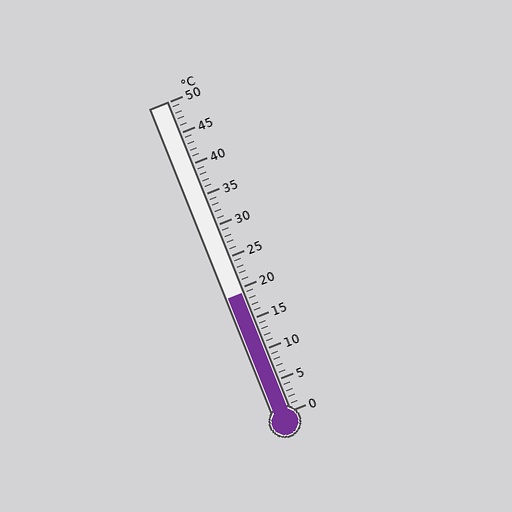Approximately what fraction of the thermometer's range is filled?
The thermometer is filled to approximately 40% of its range.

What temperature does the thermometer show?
The thermometer shows approximately 19°C.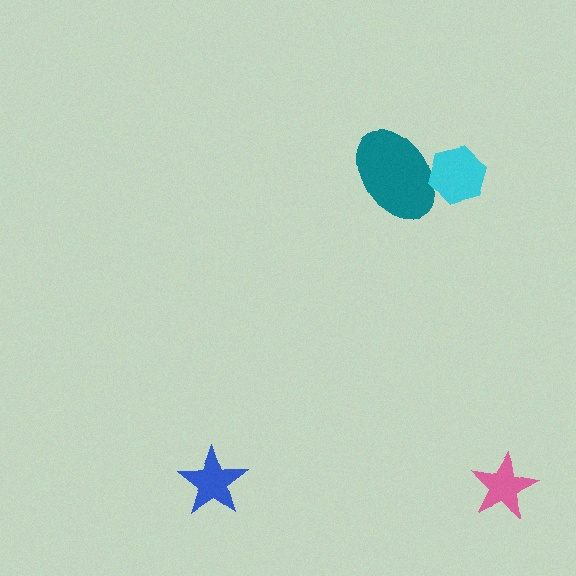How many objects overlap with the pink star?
0 objects overlap with the pink star.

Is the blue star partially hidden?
No, no other shape covers it.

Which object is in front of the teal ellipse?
The cyan hexagon is in front of the teal ellipse.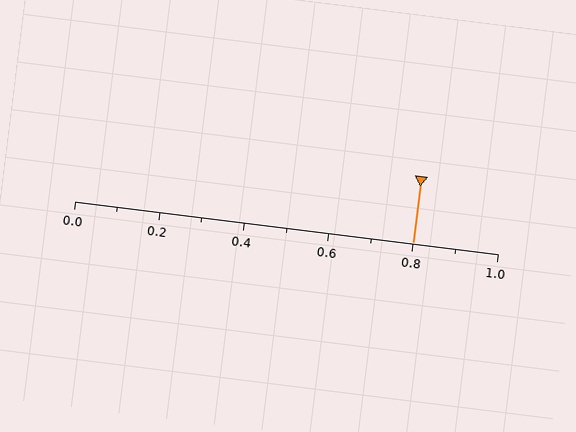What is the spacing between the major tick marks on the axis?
The major ticks are spaced 0.2 apart.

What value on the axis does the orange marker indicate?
The marker indicates approximately 0.8.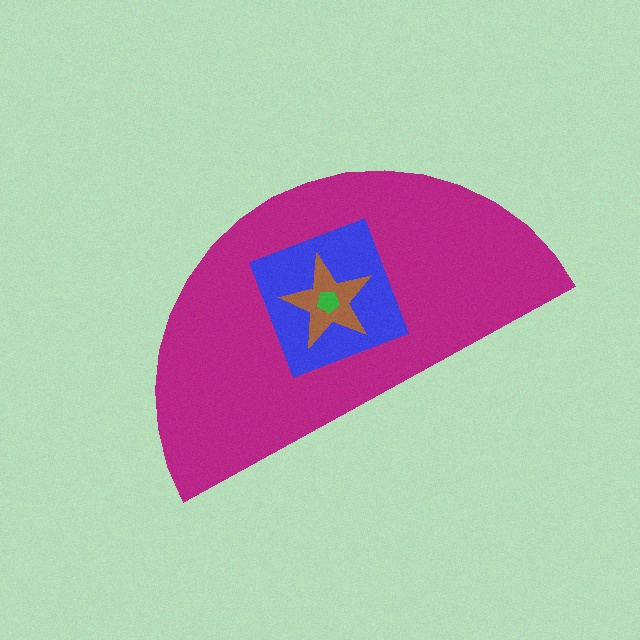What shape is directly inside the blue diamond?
The brown star.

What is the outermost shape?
The magenta semicircle.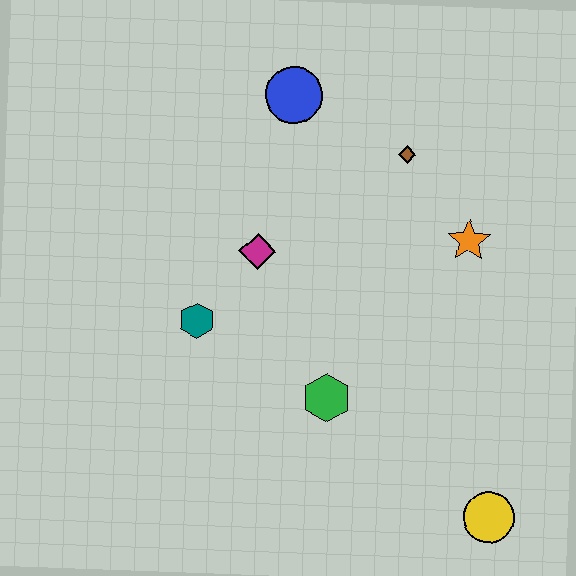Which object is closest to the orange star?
The brown diamond is closest to the orange star.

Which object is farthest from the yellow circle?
The blue circle is farthest from the yellow circle.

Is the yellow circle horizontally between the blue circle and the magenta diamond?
No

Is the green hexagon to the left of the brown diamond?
Yes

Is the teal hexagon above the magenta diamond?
No